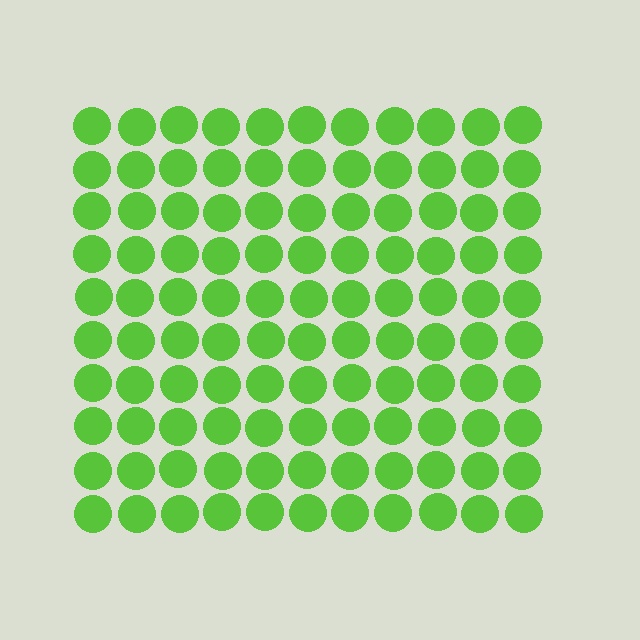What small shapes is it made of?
It is made of small circles.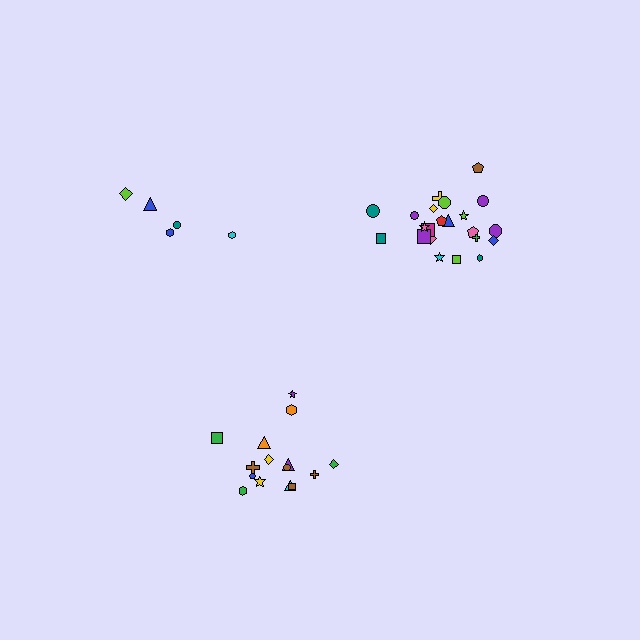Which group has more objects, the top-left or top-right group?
The top-right group.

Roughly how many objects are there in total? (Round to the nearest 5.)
Roughly 40 objects in total.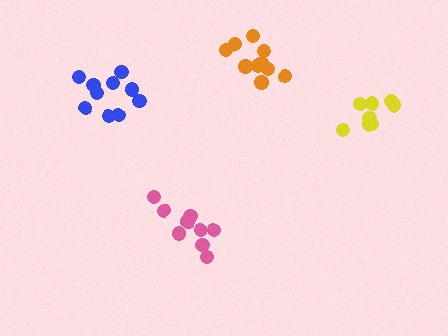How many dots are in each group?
Group 1: 10 dots, Group 2: 8 dots, Group 3: 10 dots, Group 4: 10 dots (38 total).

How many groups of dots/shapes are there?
There are 4 groups.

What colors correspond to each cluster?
The clusters are colored: orange, yellow, blue, pink.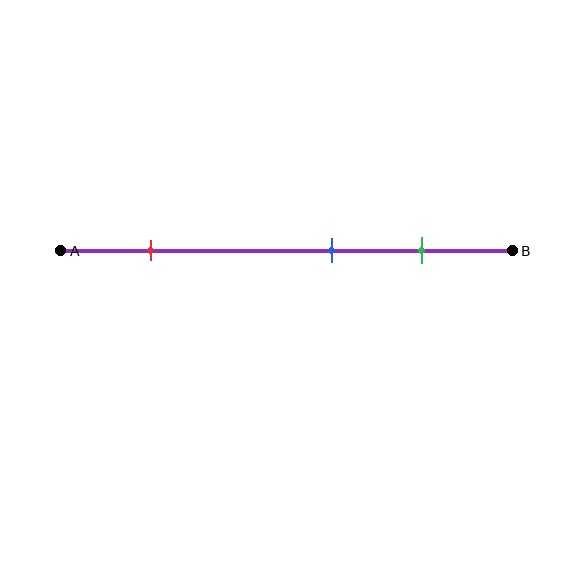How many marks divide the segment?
There are 3 marks dividing the segment.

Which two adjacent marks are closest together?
The blue and green marks are the closest adjacent pair.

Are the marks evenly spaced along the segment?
No, the marks are not evenly spaced.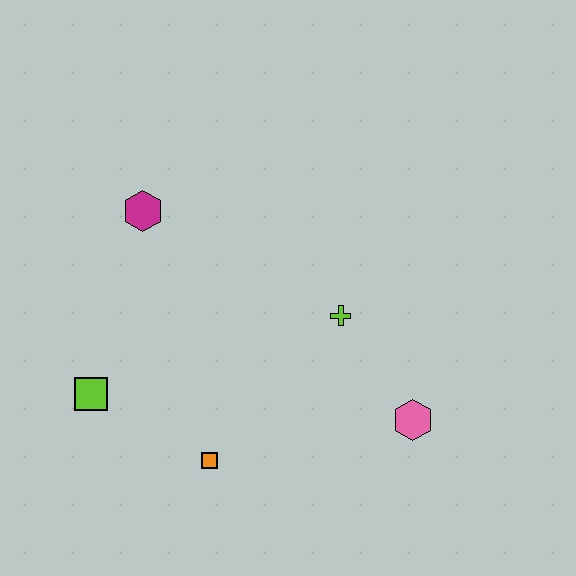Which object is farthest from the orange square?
The magenta hexagon is farthest from the orange square.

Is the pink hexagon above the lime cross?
No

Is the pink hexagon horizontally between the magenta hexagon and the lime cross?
No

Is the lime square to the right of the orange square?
No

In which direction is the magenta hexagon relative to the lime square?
The magenta hexagon is above the lime square.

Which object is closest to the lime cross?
The pink hexagon is closest to the lime cross.